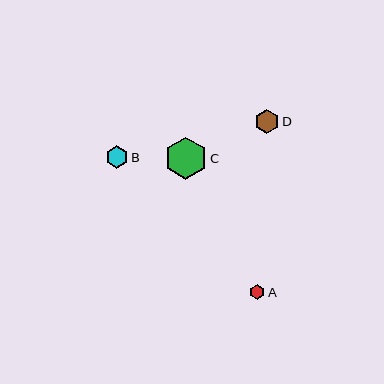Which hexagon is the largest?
Hexagon C is the largest with a size of approximately 42 pixels.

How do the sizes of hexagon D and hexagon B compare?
Hexagon D and hexagon B are approximately the same size.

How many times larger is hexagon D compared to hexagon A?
Hexagon D is approximately 1.6 times the size of hexagon A.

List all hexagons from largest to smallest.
From largest to smallest: C, D, B, A.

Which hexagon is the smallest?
Hexagon A is the smallest with a size of approximately 15 pixels.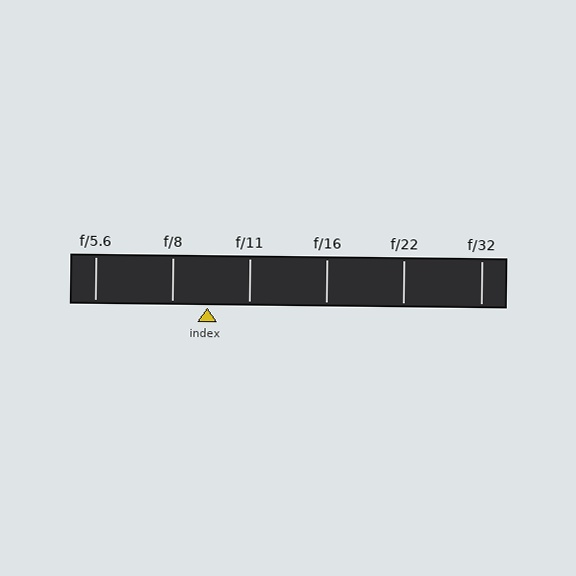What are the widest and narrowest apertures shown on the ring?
The widest aperture shown is f/5.6 and the narrowest is f/32.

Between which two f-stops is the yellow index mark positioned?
The index mark is between f/8 and f/11.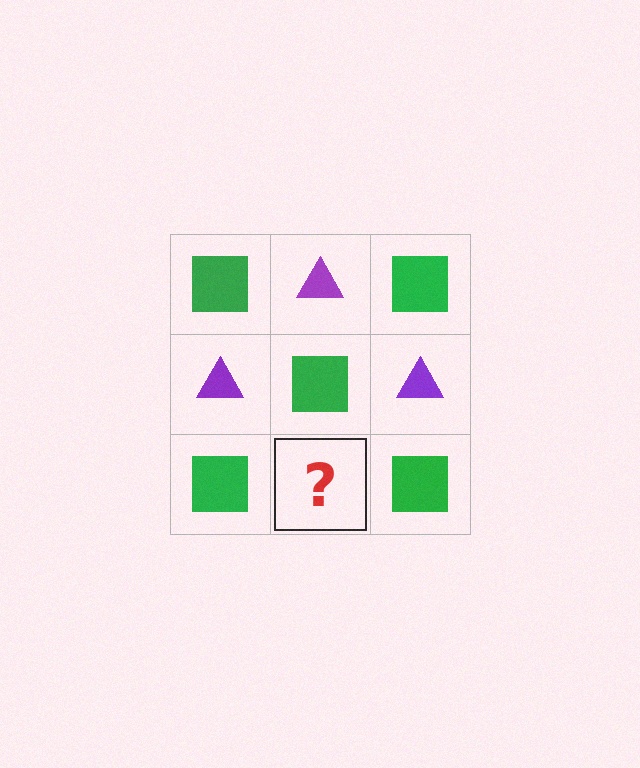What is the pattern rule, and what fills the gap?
The rule is that it alternates green square and purple triangle in a checkerboard pattern. The gap should be filled with a purple triangle.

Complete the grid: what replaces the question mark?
The question mark should be replaced with a purple triangle.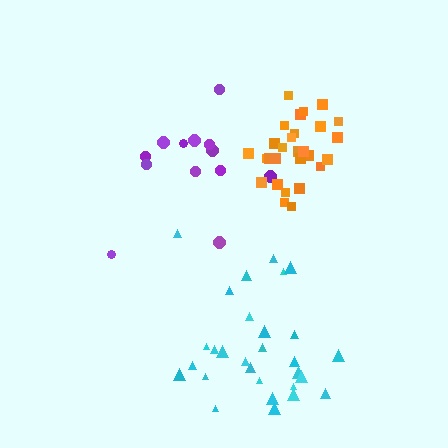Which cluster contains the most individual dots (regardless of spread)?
Cyan (29).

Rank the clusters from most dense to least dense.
orange, cyan, purple.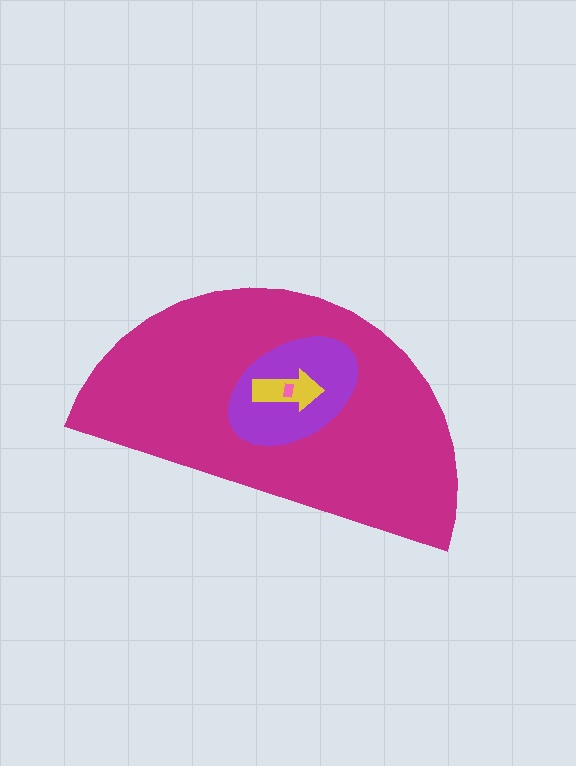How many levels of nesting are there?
4.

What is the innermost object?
The pink rectangle.